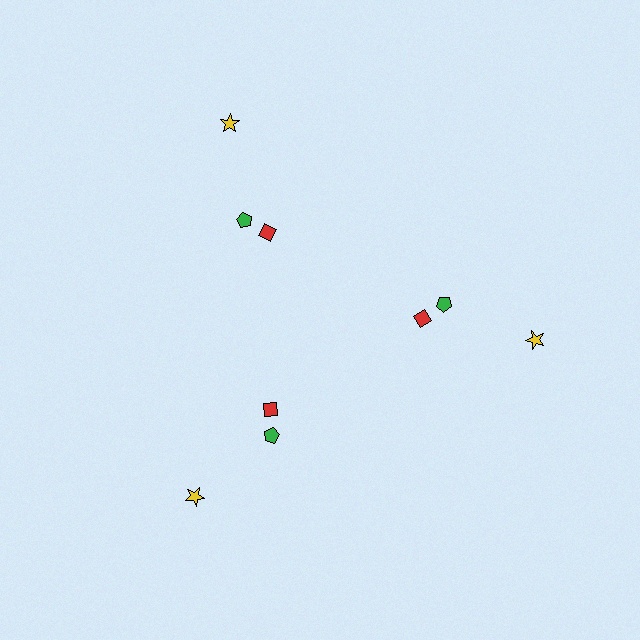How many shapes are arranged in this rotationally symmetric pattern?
There are 9 shapes, arranged in 3 groups of 3.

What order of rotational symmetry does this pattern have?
This pattern has 3-fold rotational symmetry.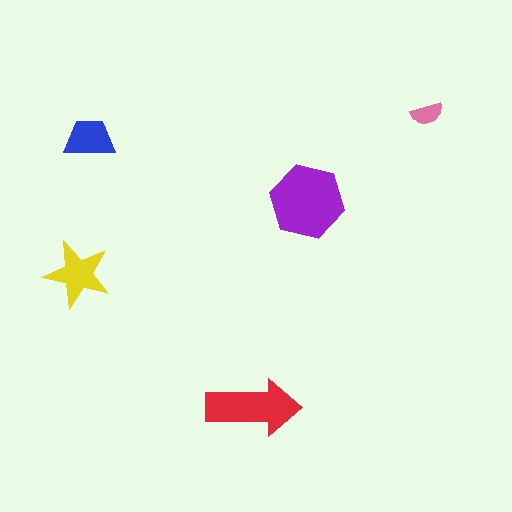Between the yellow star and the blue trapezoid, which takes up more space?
The yellow star.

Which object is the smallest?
The pink semicircle.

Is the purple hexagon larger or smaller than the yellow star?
Larger.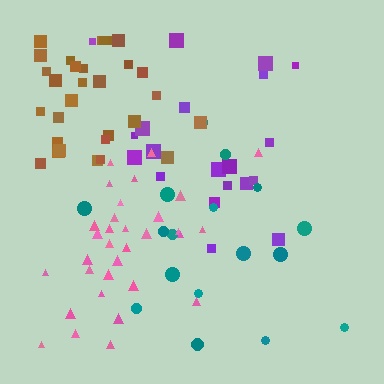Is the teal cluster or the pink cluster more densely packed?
Pink.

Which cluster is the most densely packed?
Brown.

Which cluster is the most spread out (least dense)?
Teal.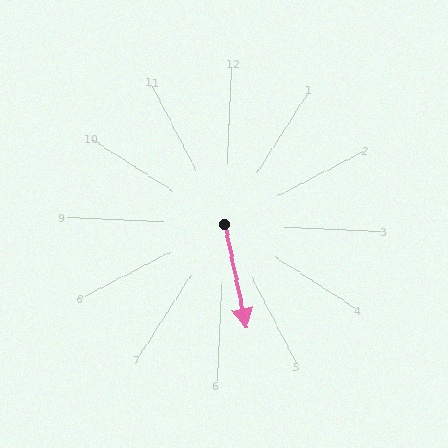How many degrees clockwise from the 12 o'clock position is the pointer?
Approximately 165 degrees.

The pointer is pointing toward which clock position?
Roughly 6 o'clock.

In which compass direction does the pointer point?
South.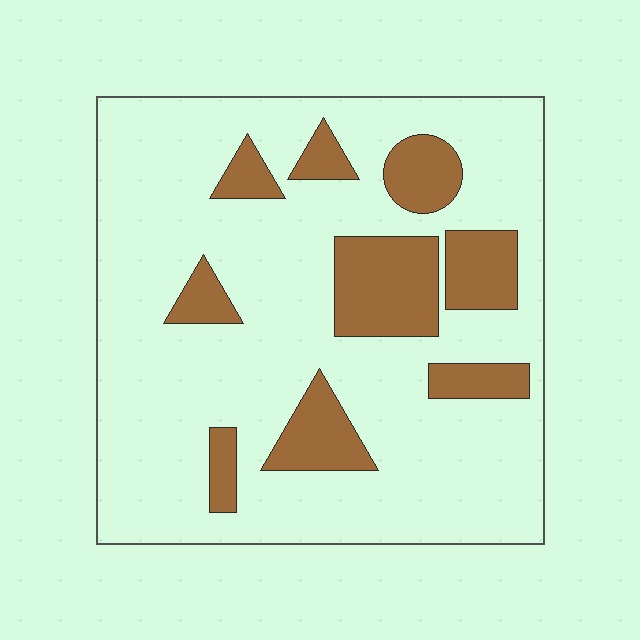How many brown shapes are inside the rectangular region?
9.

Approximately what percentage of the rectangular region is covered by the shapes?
Approximately 20%.